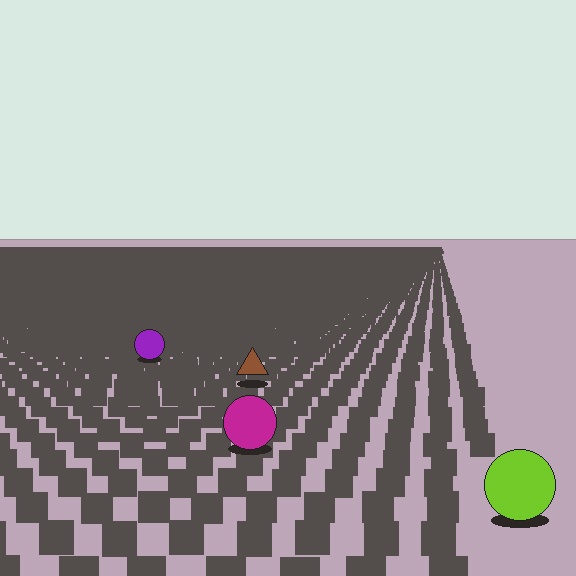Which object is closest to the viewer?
The lime circle is closest. The texture marks near it are larger and more spread out.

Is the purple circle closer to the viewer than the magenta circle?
No. The magenta circle is closer — you can tell from the texture gradient: the ground texture is coarser near it.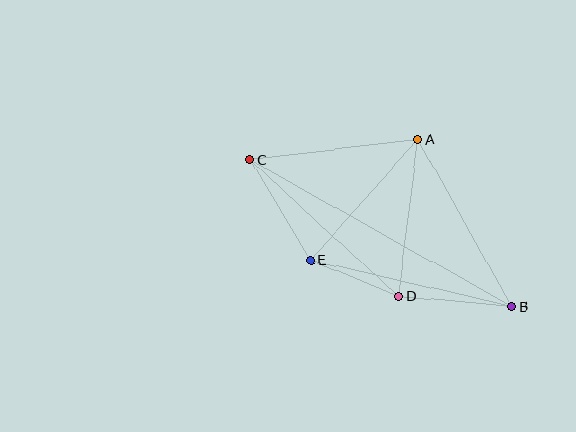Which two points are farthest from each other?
Points B and C are farthest from each other.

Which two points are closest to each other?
Points D and E are closest to each other.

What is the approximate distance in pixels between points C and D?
The distance between C and D is approximately 201 pixels.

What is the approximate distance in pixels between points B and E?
The distance between B and E is approximately 206 pixels.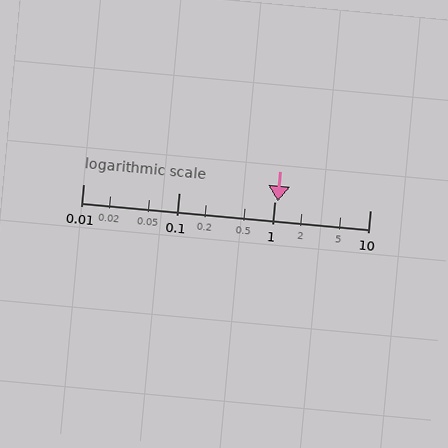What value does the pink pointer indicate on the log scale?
The pointer indicates approximately 1.1.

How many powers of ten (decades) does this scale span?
The scale spans 3 decades, from 0.01 to 10.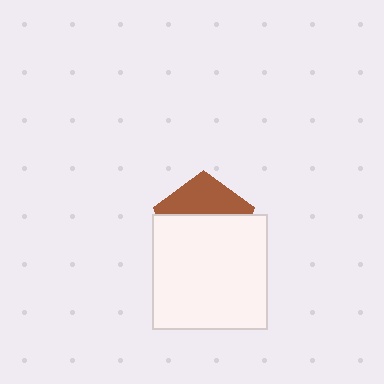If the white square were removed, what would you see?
You would see the complete brown pentagon.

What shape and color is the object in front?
The object in front is a white square.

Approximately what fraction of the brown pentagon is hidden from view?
Roughly 64% of the brown pentagon is hidden behind the white square.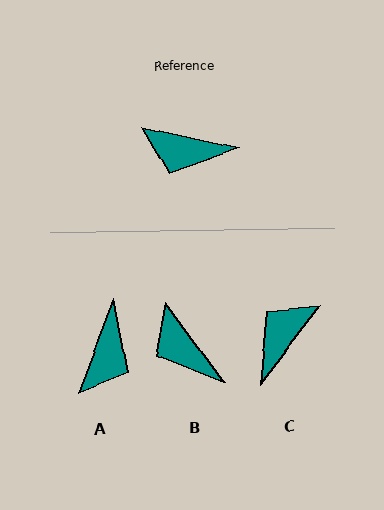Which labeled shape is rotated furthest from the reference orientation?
C, about 115 degrees away.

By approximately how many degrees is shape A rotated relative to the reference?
Approximately 82 degrees counter-clockwise.